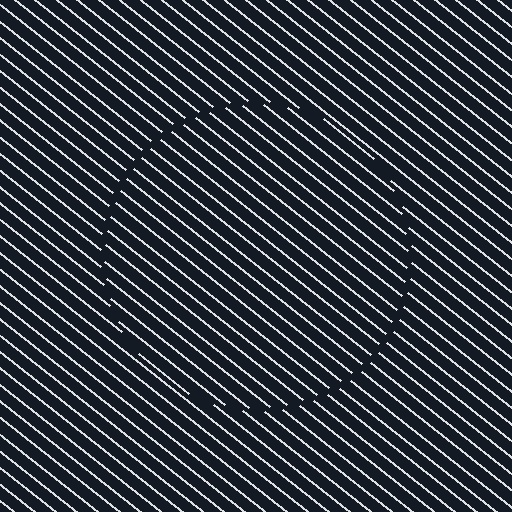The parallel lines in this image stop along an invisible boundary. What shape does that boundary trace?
An illusory circle. The interior of the shape contains the same grating, shifted by half a period — the contour is defined by the phase discontinuity where line-ends from the inner and outer gratings abut.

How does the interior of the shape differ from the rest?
The interior of the shape contains the same grating, shifted by half a period — the contour is defined by the phase discontinuity where line-ends from the inner and outer gratings abut.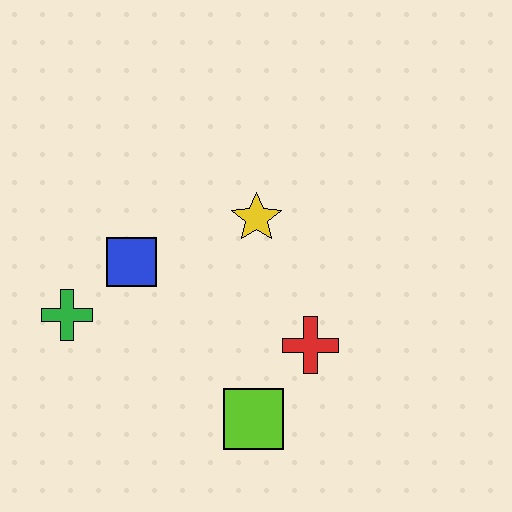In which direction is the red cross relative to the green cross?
The red cross is to the right of the green cross.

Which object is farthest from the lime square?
The green cross is farthest from the lime square.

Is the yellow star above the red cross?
Yes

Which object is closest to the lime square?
The red cross is closest to the lime square.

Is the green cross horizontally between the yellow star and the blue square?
No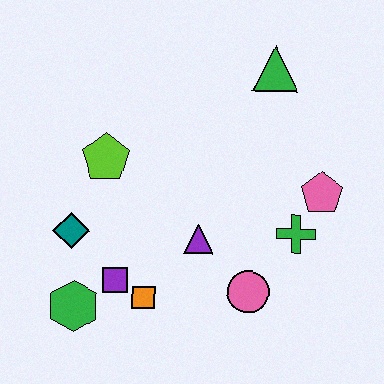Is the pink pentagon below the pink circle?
No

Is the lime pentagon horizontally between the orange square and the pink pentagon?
No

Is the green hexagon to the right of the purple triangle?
No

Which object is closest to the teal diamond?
The purple square is closest to the teal diamond.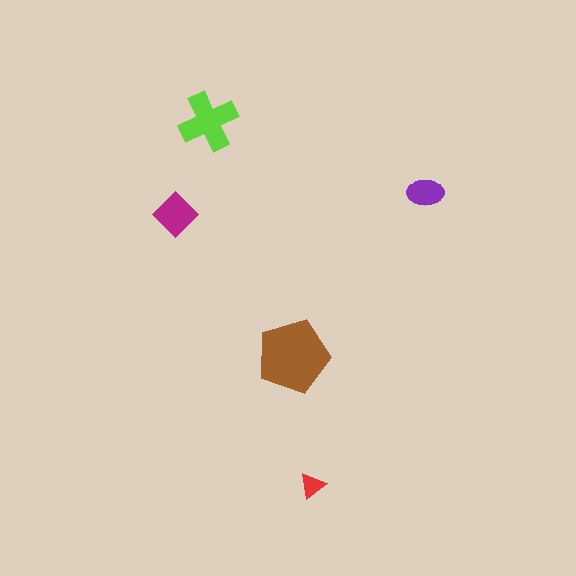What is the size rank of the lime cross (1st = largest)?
2nd.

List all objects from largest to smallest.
The brown pentagon, the lime cross, the magenta diamond, the purple ellipse, the red triangle.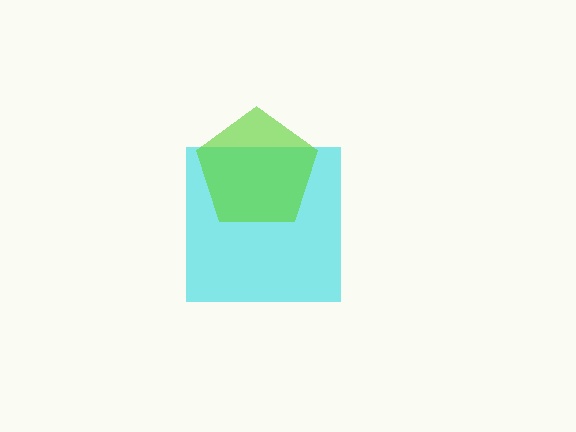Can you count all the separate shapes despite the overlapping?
Yes, there are 2 separate shapes.